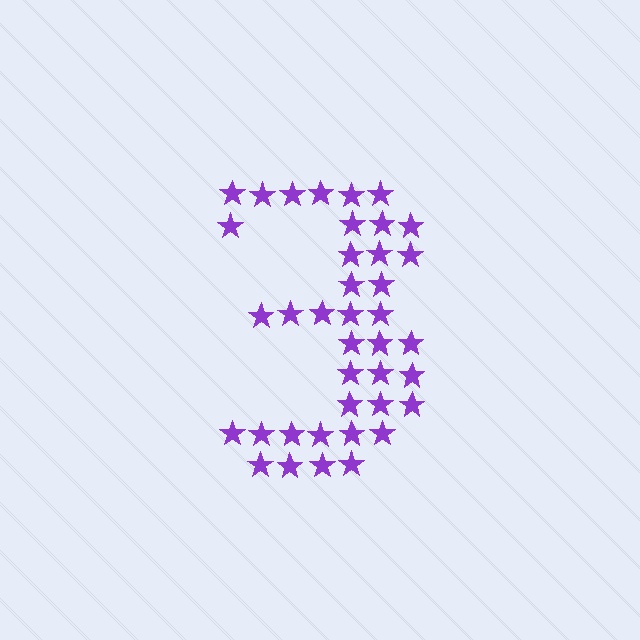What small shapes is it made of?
It is made of small stars.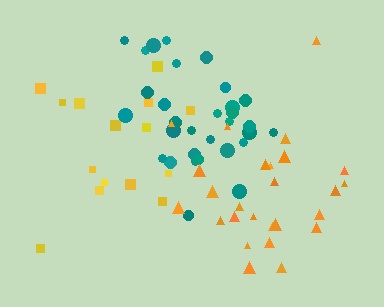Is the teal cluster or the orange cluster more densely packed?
Orange.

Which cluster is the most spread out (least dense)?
Yellow.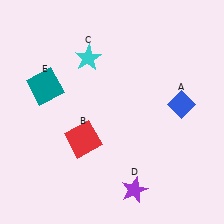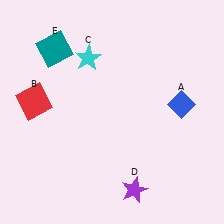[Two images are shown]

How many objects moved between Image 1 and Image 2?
2 objects moved between the two images.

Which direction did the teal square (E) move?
The teal square (E) moved up.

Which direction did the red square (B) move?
The red square (B) moved left.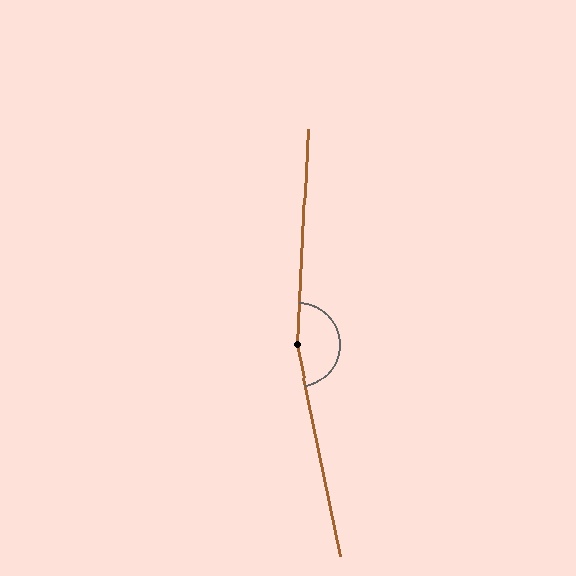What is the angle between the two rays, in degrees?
Approximately 165 degrees.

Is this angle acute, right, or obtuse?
It is obtuse.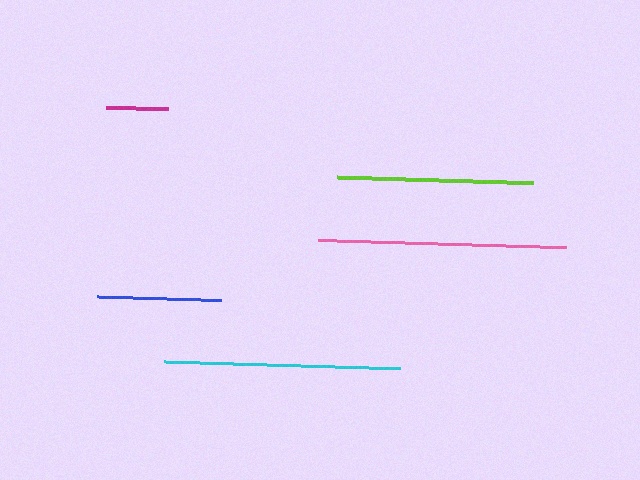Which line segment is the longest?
The pink line is the longest at approximately 248 pixels.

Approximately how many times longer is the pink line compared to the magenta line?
The pink line is approximately 4.0 times the length of the magenta line.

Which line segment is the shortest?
The magenta line is the shortest at approximately 62 pixels.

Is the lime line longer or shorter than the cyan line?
The cyan line is longer than the lime line.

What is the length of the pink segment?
The pink segment is approximately 248 pixels long.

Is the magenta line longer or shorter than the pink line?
The pink line is longer than the magenta line.